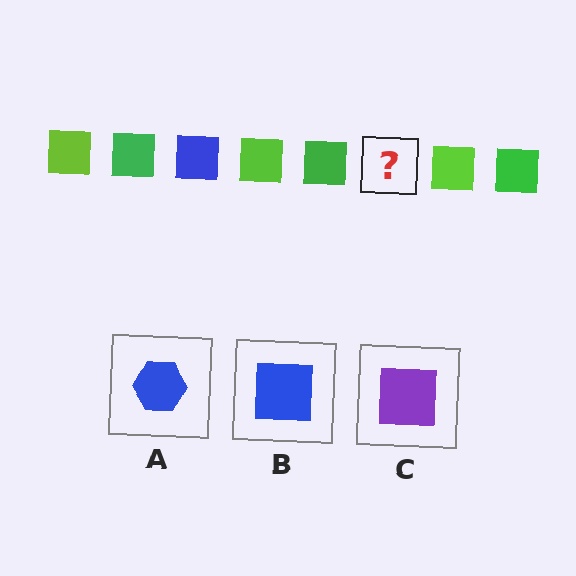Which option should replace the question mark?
Option B.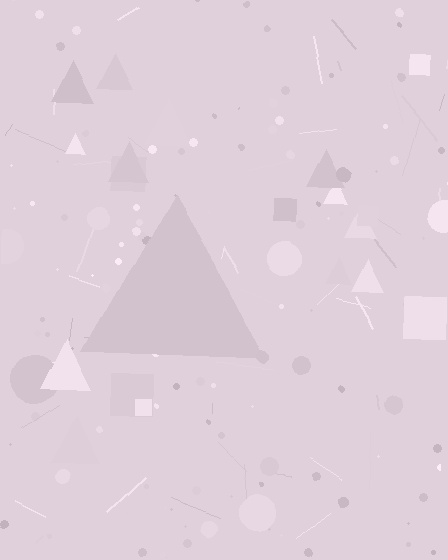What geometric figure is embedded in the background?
A triangle is embedded in the background.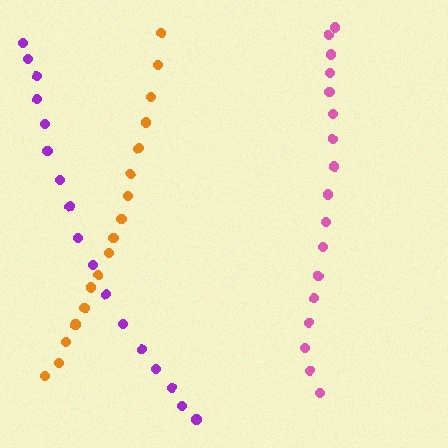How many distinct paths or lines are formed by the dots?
There are 3 distinct paths.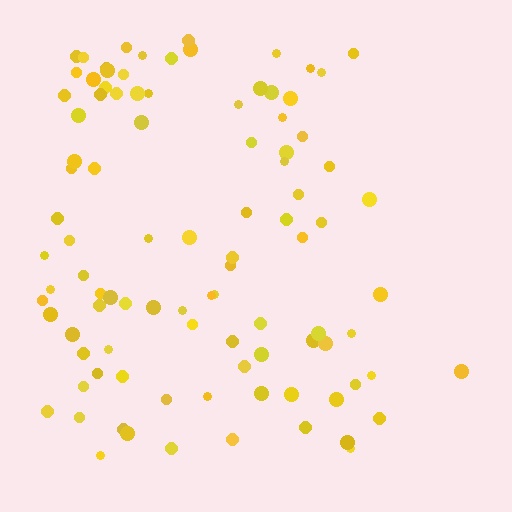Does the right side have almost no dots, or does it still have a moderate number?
Still a moderate number, just noticeably fewer than the left.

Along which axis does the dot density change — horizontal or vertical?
Horizontal.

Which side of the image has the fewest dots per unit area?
The right.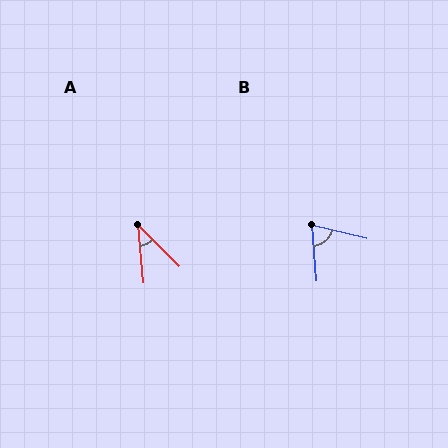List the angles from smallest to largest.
A (39°), B (72°).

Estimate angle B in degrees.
Approximately 72 degrees.